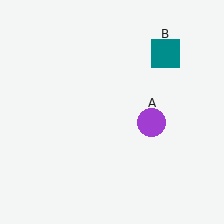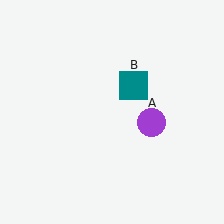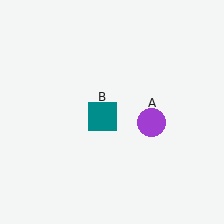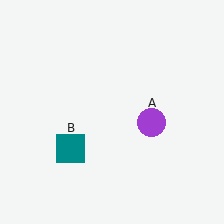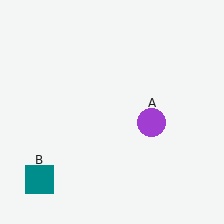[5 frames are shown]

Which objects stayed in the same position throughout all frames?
Purple circle (object A) remained stationary.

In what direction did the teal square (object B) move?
The teal square (object B) moved down and to the left.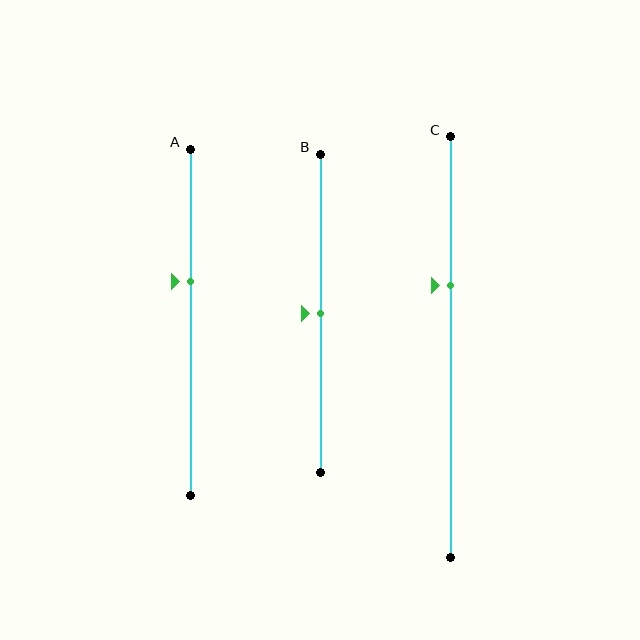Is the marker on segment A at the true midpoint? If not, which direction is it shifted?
No, the marker on segment A is shifted upward by about 12% of the segment length.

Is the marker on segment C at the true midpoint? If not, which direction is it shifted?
No, the marker on segment C is shifted upward by about 15% of the segment length.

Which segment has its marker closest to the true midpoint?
Segment B has its marker closest to the true midpoint.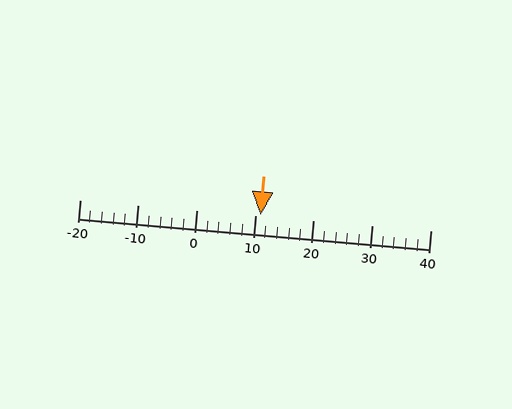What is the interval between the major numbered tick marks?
The major tick marks are spaced 10 units apart.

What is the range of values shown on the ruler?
The ruler shows values from -20 to 40.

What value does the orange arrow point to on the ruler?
The orange arrow points to approximately 11.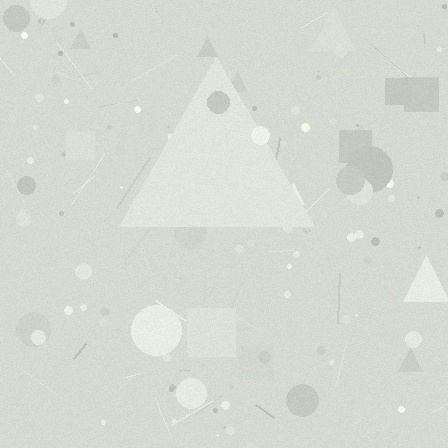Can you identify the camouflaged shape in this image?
The camouflaged shape is a triangle.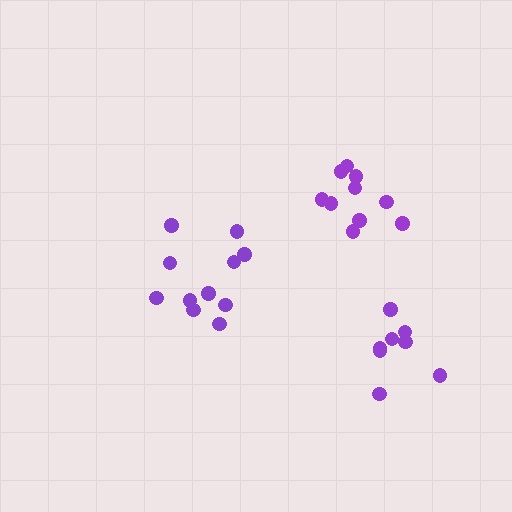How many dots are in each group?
Group 1: 11 dots, Group 2: 10 dots, Group 3: 8 dots (29 total).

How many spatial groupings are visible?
There are 3 spatial groupings.